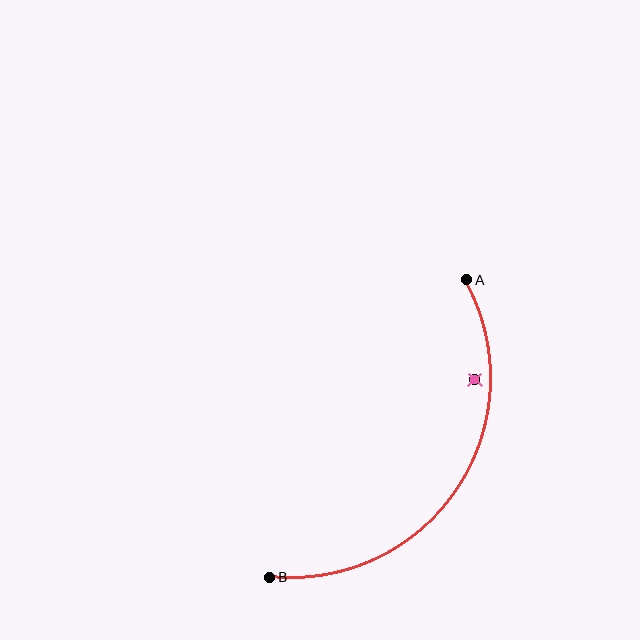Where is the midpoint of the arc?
The arc midpoint is the point on the curve farthest from the straight line joining A and B. It sits to the right of that line.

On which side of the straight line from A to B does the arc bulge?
The arc bulges to the right of the straight line connecting A and B.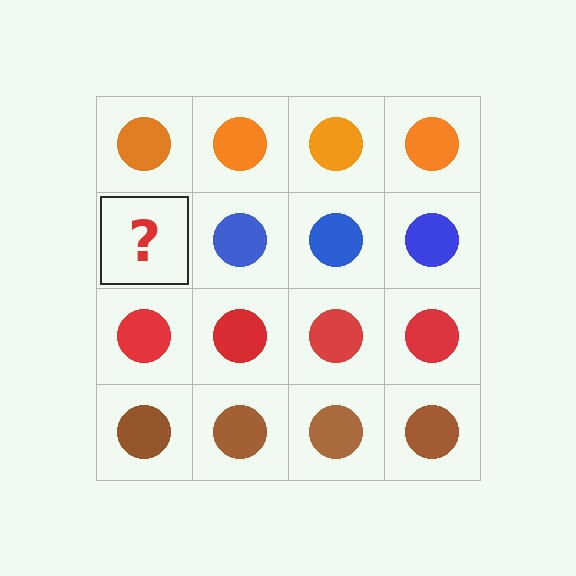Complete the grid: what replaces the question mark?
The question mark should be replaced with a blue circle.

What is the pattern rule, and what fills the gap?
The rule is that each row has a consistent color. The gap should be filled with a blue circle.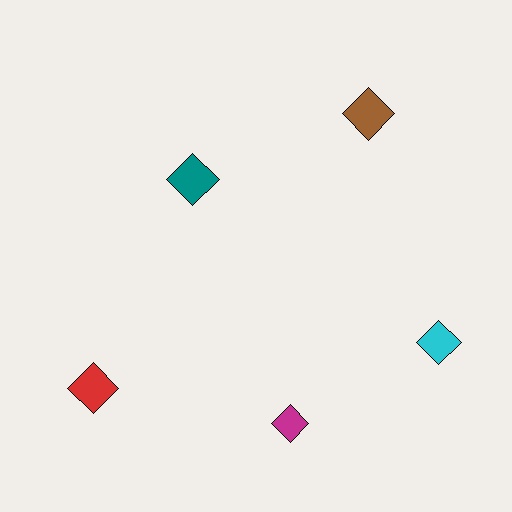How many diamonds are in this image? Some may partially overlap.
There are 5 diamonds.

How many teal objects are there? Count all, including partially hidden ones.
There is 1 teal object.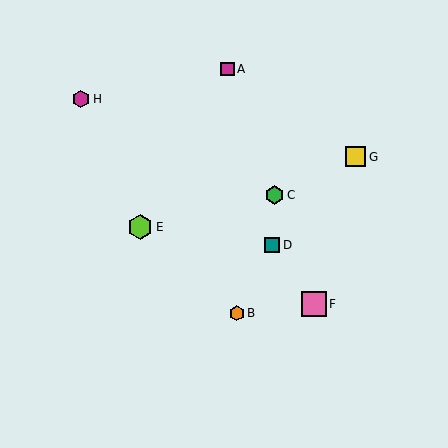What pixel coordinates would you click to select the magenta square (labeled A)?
Click at (227, 69) to select the magenta square A.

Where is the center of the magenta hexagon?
The center of the magenta hexagon is at (81, 99).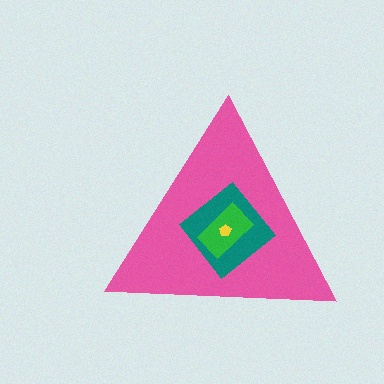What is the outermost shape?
The pink triangle.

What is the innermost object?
The yellow pentagon.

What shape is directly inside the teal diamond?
The green rectangle.